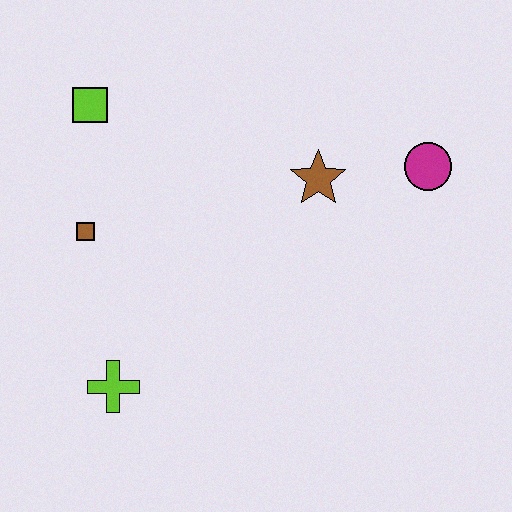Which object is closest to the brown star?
The magenta circle is closest to the brown star.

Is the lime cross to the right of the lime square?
Yes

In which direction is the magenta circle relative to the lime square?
The magenta circle is to the right of the lime square.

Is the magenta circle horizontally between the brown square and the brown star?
No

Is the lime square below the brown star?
No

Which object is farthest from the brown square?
The magenta circle is farthest from the brown square.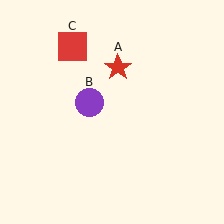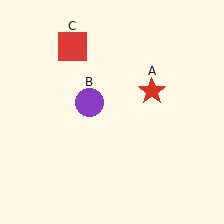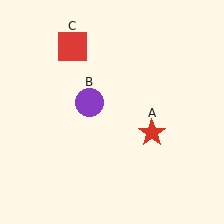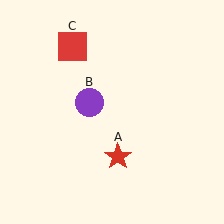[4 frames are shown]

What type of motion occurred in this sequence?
The red star (object A) rotated clockwise around the center of the scene.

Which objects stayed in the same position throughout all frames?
Purple circle (object B) and red square (object C) remained stationary.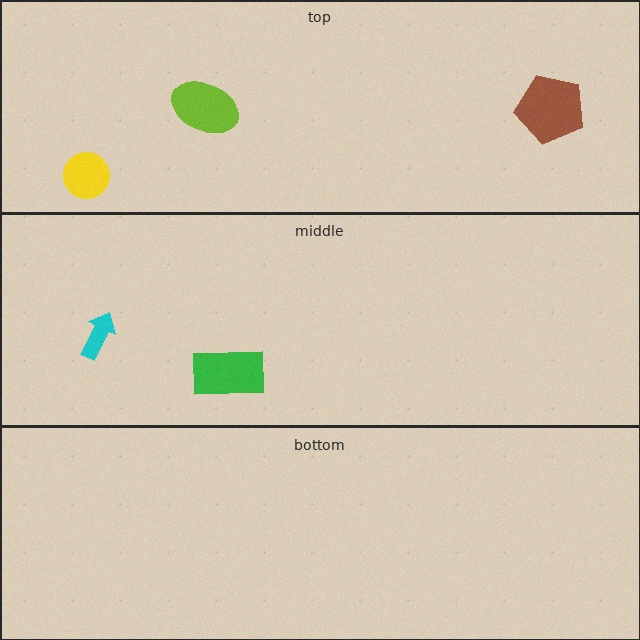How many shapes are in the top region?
3.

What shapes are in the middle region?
The green rectangle, the cyan arrow.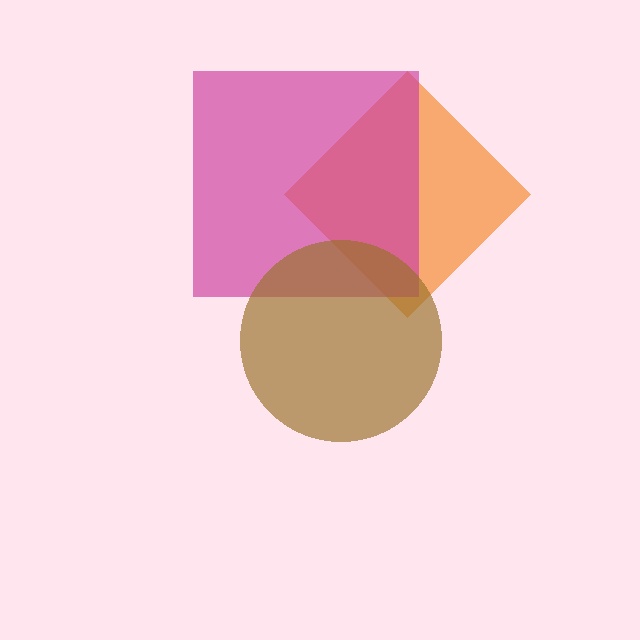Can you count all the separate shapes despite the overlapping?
Yes, there are 3 separate shapes.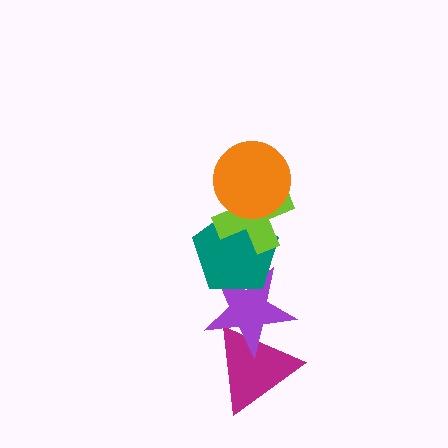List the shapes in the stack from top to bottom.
From top to bottom: the orange circle, the lime cross, the teal pentagon, the purple star, the magenta triangle.